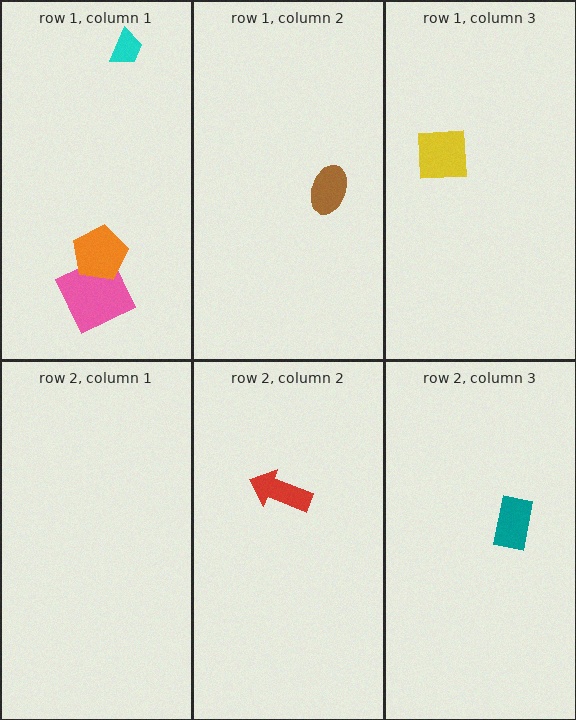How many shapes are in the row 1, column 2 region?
1.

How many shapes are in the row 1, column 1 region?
3.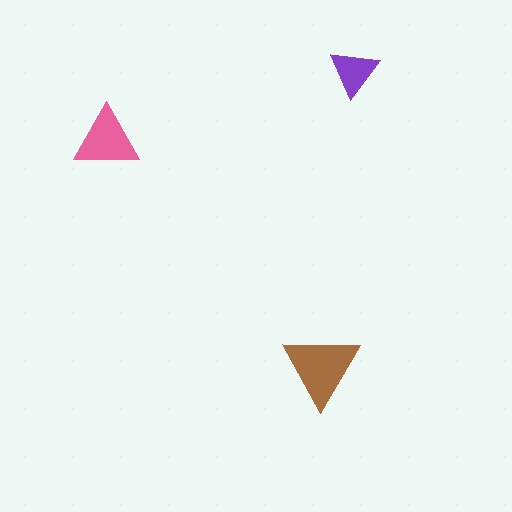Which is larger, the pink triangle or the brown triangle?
The brown one.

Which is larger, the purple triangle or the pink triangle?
The pink one.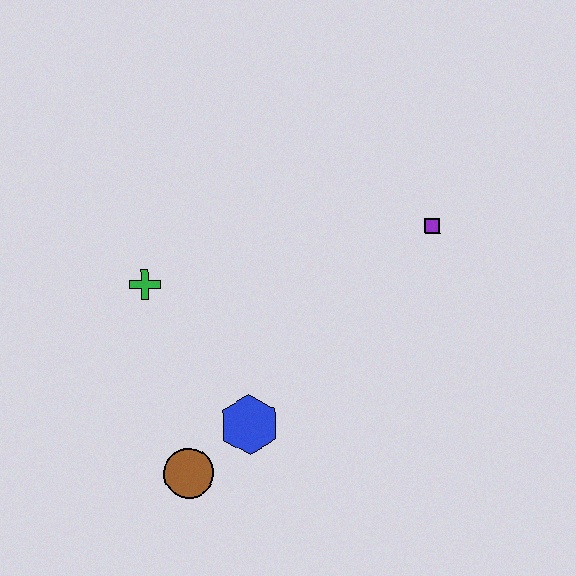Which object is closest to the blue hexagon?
The brown circle is closest to the blue hexagon.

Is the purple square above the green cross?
Yes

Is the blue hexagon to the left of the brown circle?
No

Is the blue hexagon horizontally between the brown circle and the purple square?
Yes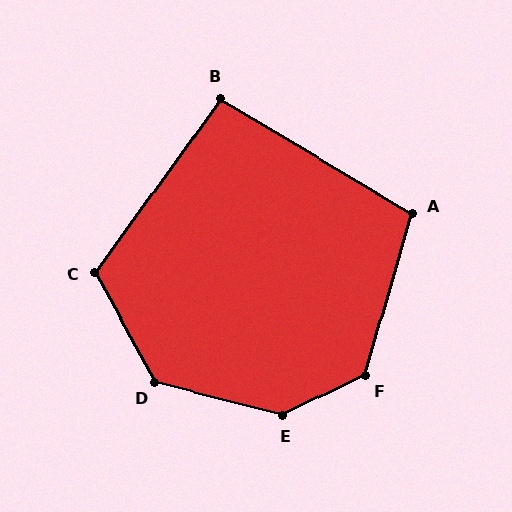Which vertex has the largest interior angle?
E, at approximately 139 degrees.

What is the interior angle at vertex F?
Approximately 132 degrees (obtuse).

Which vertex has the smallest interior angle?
B, at approximately 95 degrees.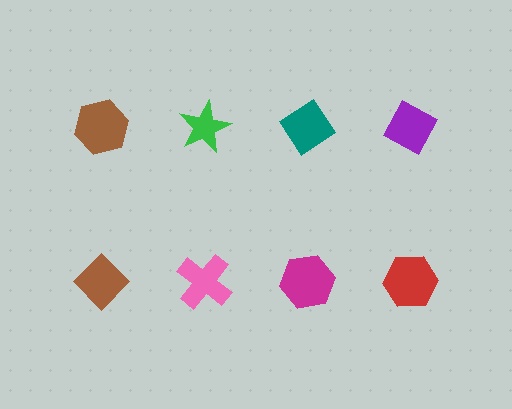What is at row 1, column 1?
A brown hexagon.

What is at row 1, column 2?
A green star.